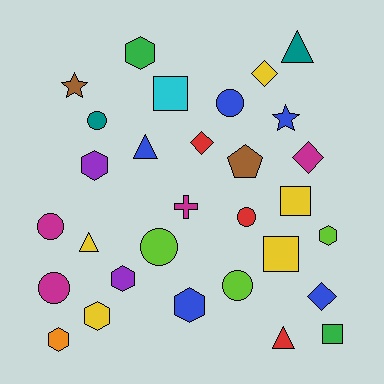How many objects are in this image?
There are 30 objects.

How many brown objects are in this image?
There are 2 brown objects.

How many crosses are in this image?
There is 1 cross.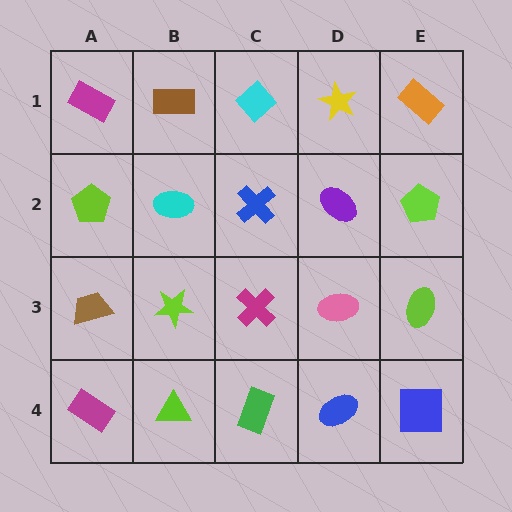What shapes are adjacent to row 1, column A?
A lime pentagon (row 2, column A), a brown rectangle (row 1, column B).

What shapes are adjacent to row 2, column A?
A magenta rectangle (row 1, column A), a brown trapezoid (row 3, column A), a cyan ellipse (row 2, column B).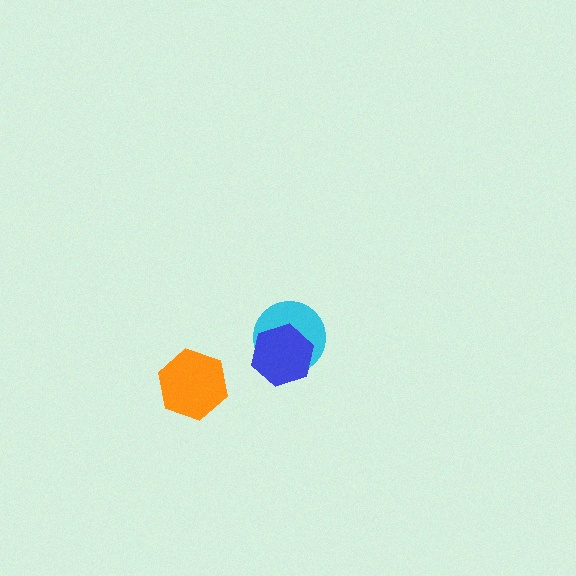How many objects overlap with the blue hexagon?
1 object overlaps with the blue hexagon.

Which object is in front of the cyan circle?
The blue hexagon is in front of the cyan circle.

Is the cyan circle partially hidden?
Yes, it is partially covered by another shape.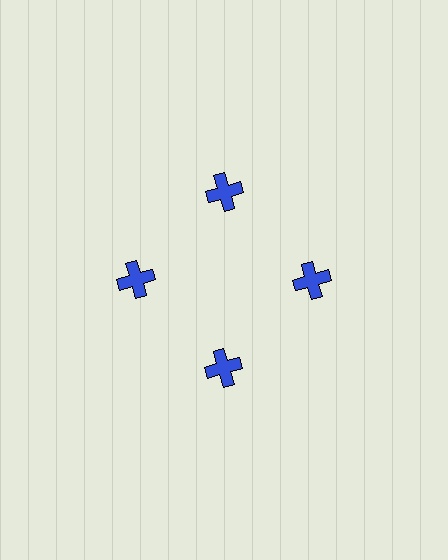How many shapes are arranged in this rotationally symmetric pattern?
There are 4 shapes, arranged in 4 groups of 1.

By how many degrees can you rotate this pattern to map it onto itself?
The pattern maps onto itself every 90 degrees of rotation.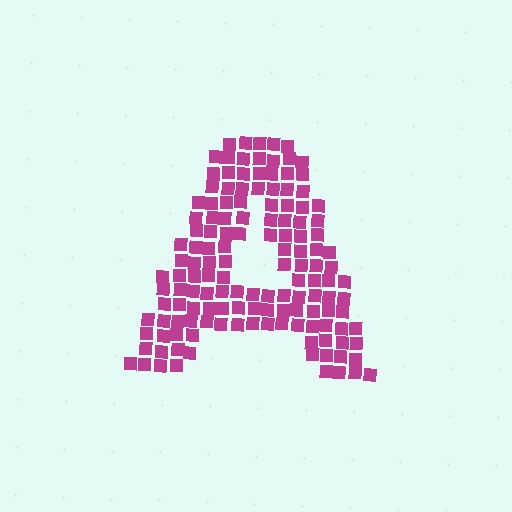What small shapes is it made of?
It is made of small squares.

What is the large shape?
The large shape is the letter A.